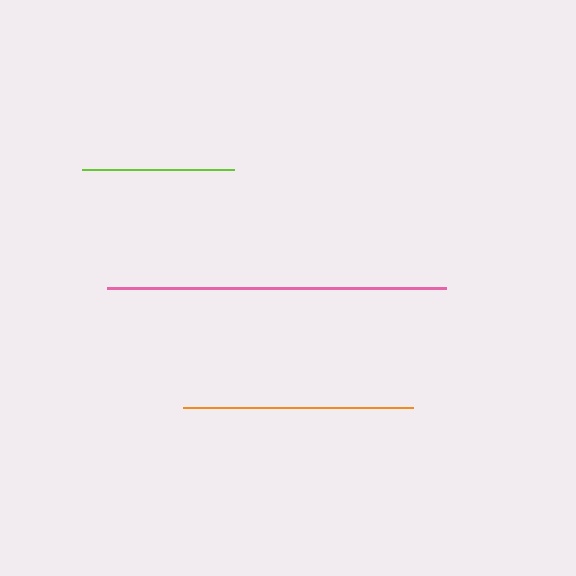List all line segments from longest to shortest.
From longest to shortest: pink, orange, lime.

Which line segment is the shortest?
The lime line is the shortest at approximately 152 pixels.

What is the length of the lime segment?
The lime segment is approximately 152 pixels long.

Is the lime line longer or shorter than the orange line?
The orange line is longer than the lime line.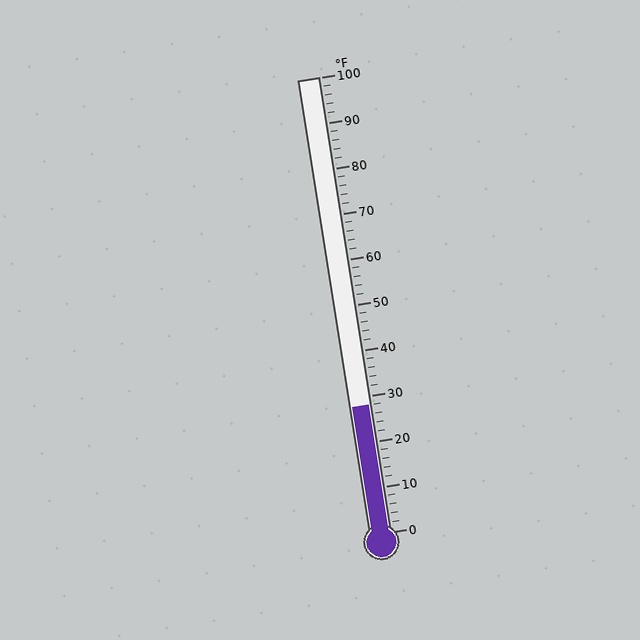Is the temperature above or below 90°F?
The temperature is below 90°F.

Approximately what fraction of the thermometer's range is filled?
The thermometer is filled to approximately 30% of its range.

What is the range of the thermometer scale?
The thermometer scale ranges from 0°F to 100°F.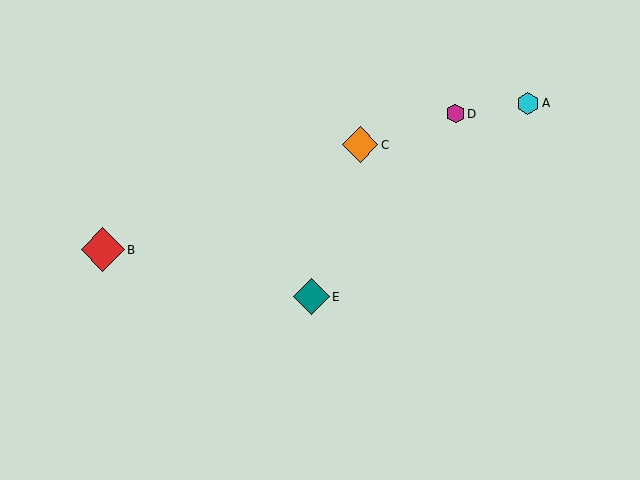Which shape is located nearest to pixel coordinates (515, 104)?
The cyan hexagon (labeled A) at (528, 103) is nearest to that location.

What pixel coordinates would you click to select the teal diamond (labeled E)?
Click at (311, 297) to select the teal diamond E.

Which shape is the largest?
The red diamond (labeled B) is the largest.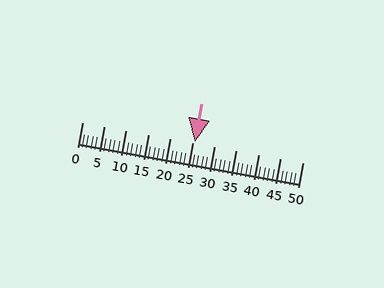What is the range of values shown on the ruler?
The ruler shows values from 0 to 50.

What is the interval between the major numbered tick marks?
The major tick marks are spaced 5 units apart.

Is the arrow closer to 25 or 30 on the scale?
The arrow is closer to 25.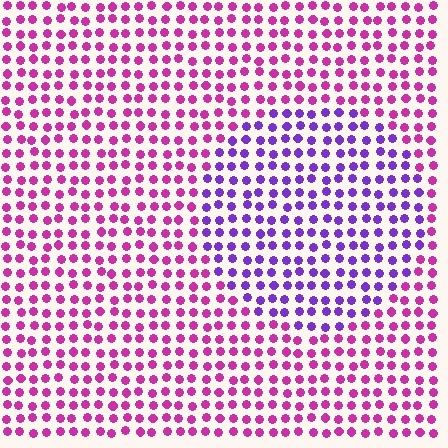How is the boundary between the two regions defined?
The boundary is defined purely by a slight shift in hue (about 45 degrees). Spacing, size, and orientation are identical on both sides.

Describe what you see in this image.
The image is filled with small magenta elements in a uniform arrangement. A circle-shaped region is visible where the elements are tinted to a slightly different hue, forming a subtle color boundary.